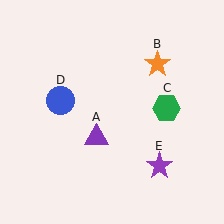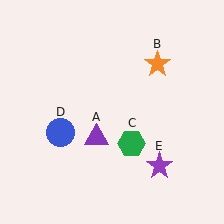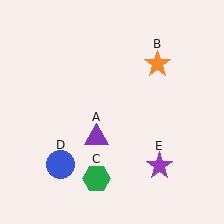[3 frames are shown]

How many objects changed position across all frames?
2 objects changed position: green hexagon (object C), blue circle (object D).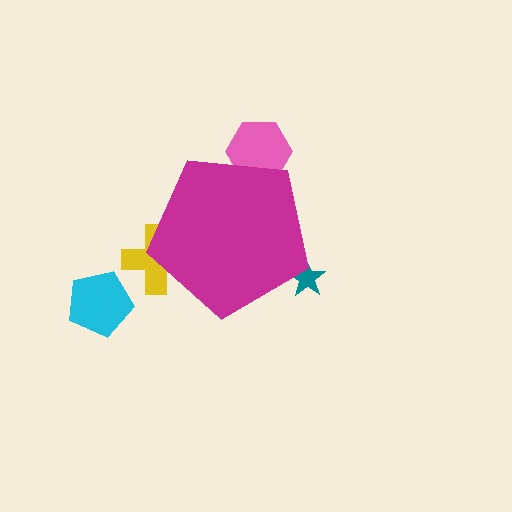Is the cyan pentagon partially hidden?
No, the cyan pentagon is fully visible.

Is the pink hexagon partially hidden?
Yes, the pink hexagon is partially hidden behind the magenta pentagon.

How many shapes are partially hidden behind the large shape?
3 shapes are partially hidden.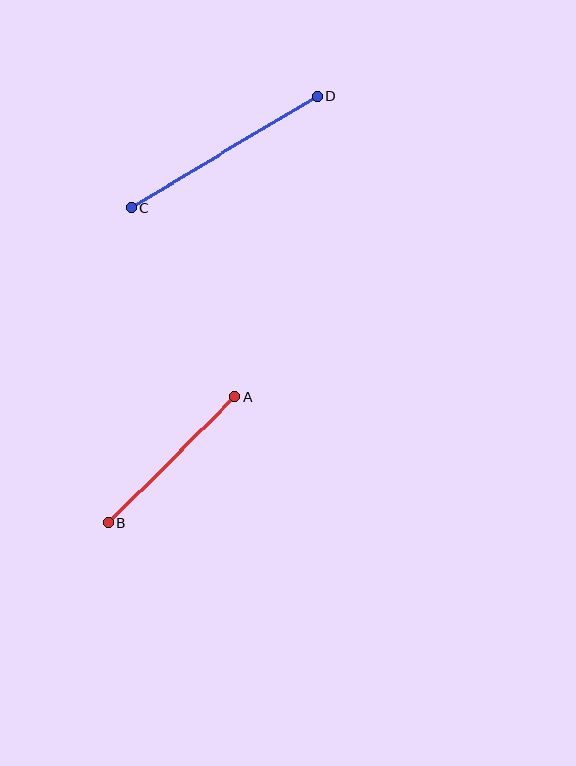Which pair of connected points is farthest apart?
Points C and D are farthest apart.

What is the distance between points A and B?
The distance is approximately 179 pixels.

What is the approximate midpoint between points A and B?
The midpoint is at approximately (172, 460) pixels.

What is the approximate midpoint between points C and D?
The midpoint is at approximately (224, 152) pixels.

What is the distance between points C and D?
The distance is approximately 217 pixels.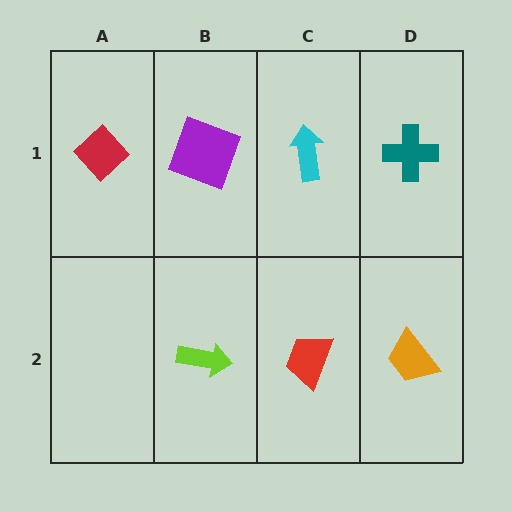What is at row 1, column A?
A red diamond.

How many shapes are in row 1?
4 shapes.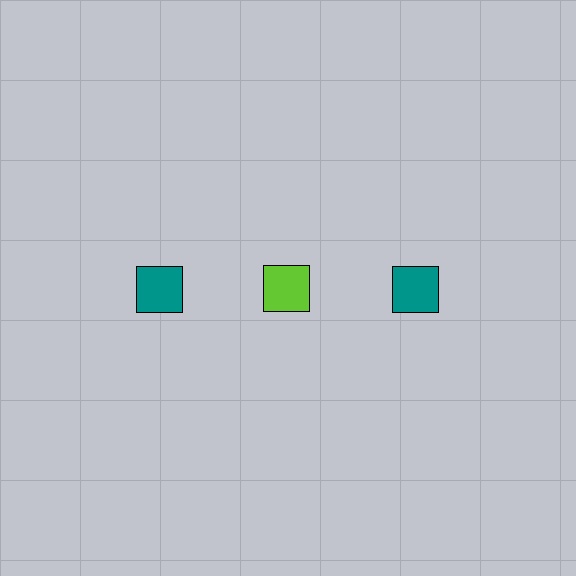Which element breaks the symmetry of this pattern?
The lime square in the top row, second from left column breaks the symmetry. All other shapes are teal squares.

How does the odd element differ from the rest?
It has a different color: lime instead of teal.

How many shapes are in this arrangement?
There are 3 shapes arranged in a grid pattern.